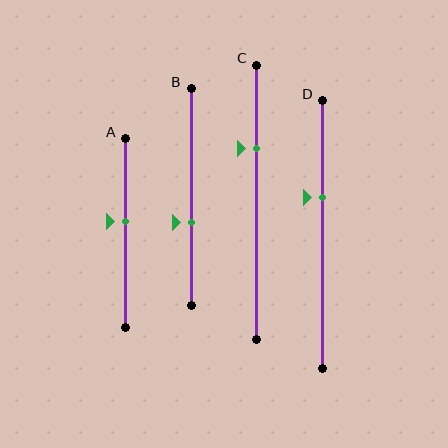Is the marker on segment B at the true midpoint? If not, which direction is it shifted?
No, the marker on segment B is shifted downward by about 12% of the segment length.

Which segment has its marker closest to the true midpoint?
Segment A has its marker closest to the true midpoint.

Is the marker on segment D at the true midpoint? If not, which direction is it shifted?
No, the marker on segment D is shifted upward by about 14% of the segment length.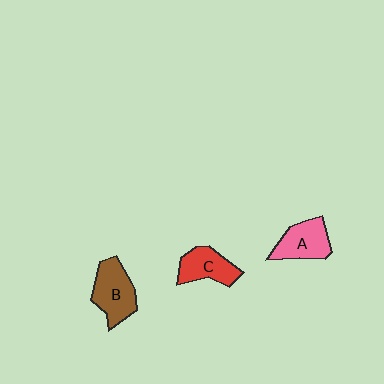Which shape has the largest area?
Shape B (brown).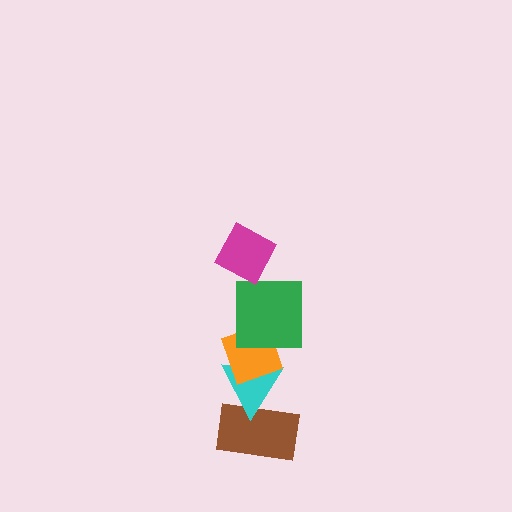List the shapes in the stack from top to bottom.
From top to bottom: the magenta diamond, the green square, the orange diamond, the cyan triangle, the brown rectangle.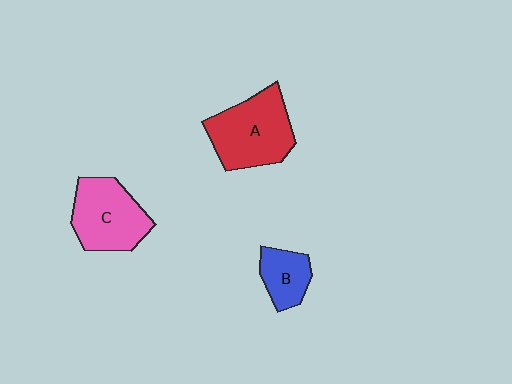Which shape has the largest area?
Shape A (red).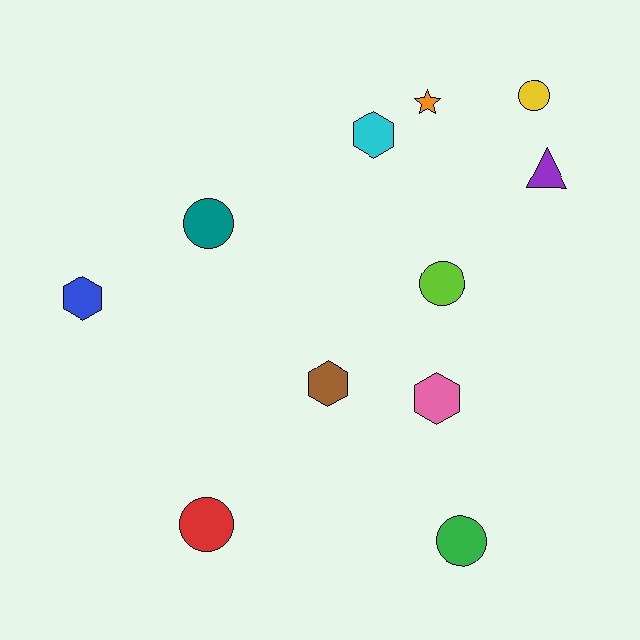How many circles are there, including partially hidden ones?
There are 5 circles.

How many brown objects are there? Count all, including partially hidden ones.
There is 1 brown object.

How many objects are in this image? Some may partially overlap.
There are 11 objects.